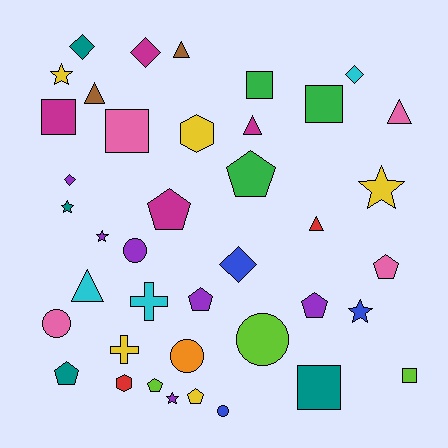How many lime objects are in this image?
There are 3 lime objects.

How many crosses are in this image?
There are 2 crosses.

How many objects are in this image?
There are 40 objects.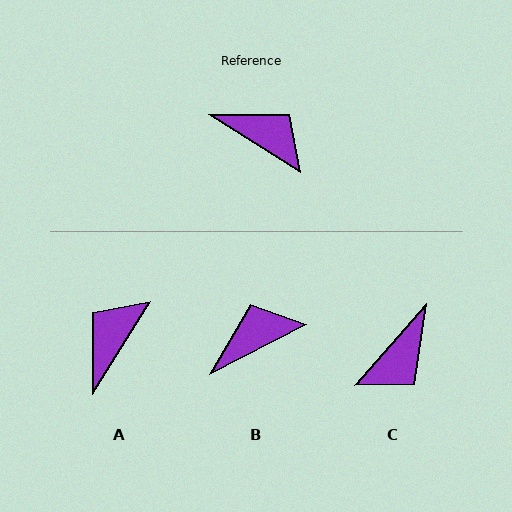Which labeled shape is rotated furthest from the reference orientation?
C, about 99 degrees away.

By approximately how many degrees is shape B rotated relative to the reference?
Approximately 60 degrees counter-clockwise.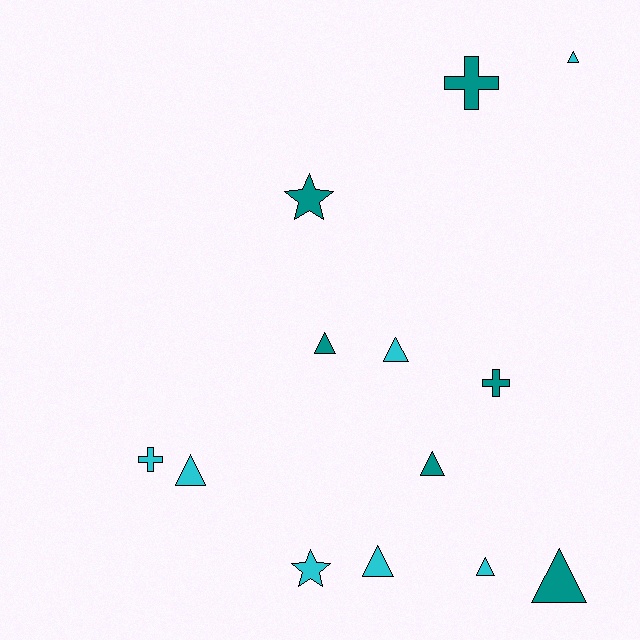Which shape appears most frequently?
Triangle, with 8 objects.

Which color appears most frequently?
Cyan, with 7 objects.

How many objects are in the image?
There are 13 objects.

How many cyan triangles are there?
There are 5 cyan triangles.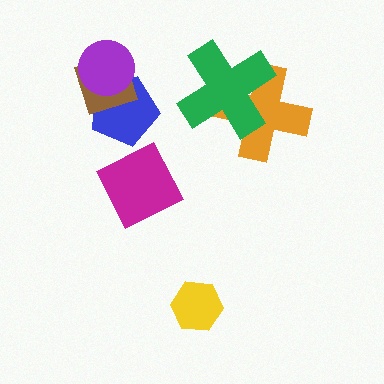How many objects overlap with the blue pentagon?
2 objects overlap with the blue pentagon.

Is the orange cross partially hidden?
Yes, it is partially covered by another shape.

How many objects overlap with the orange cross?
1 object overlaps with the orange cross.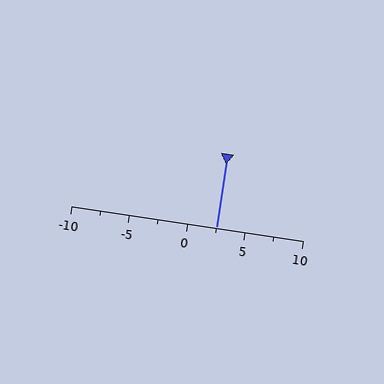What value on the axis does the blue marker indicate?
The marker indicates approximately 2.5.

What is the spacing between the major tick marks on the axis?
The major ticks are spaced 5 apart.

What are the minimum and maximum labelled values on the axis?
The axis runs from -10 to 10.